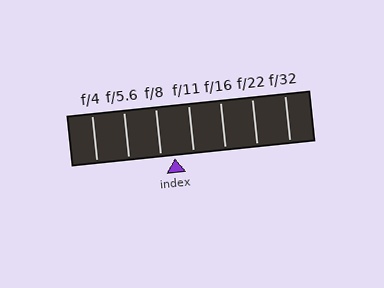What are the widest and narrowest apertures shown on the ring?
The widest aperture shown is f/4 and the narrowest is f/32.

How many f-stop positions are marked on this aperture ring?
There are 7 f-stop positions marked.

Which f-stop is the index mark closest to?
The index mark is closest to f/8.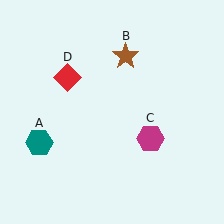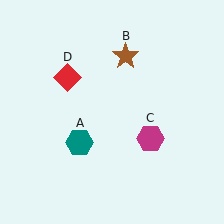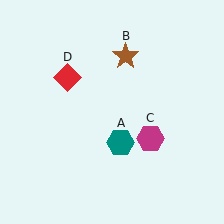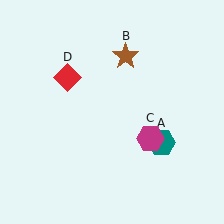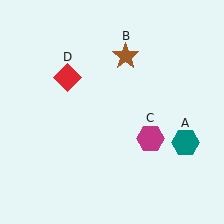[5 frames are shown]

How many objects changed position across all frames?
1 object changed position: teal hexagon (object A).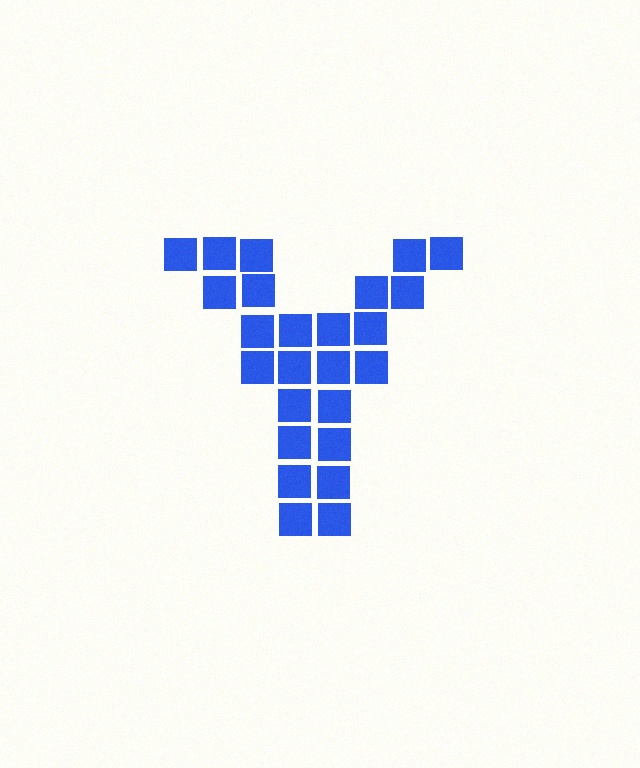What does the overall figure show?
The overall figure shows the letter Y.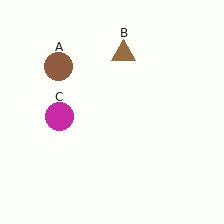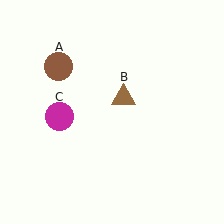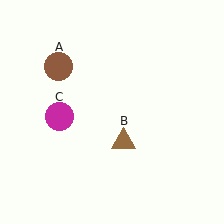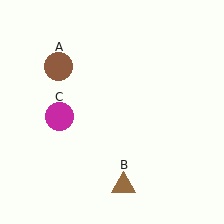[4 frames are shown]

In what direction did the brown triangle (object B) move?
The brown triangle (object B) moved down.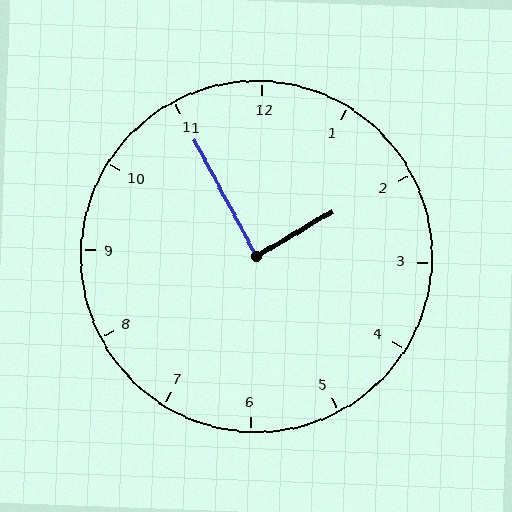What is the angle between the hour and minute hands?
Approximately 88 degrees.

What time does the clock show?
1:55.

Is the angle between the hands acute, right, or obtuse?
It is right.